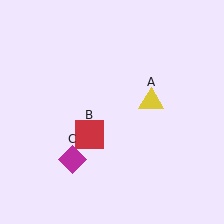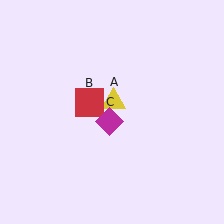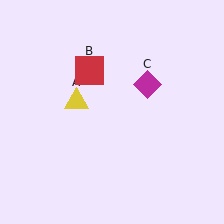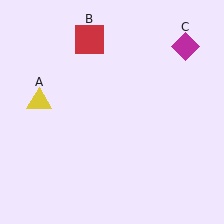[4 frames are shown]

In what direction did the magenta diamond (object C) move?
The magenta diamond (object C) moved up and to the right.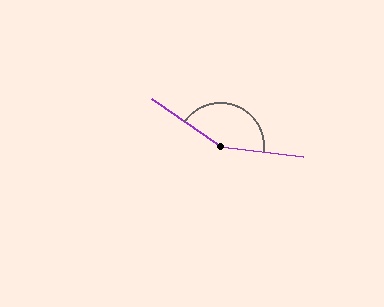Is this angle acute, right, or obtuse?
It is obtuse.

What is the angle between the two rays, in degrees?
Approximately 152 degrees.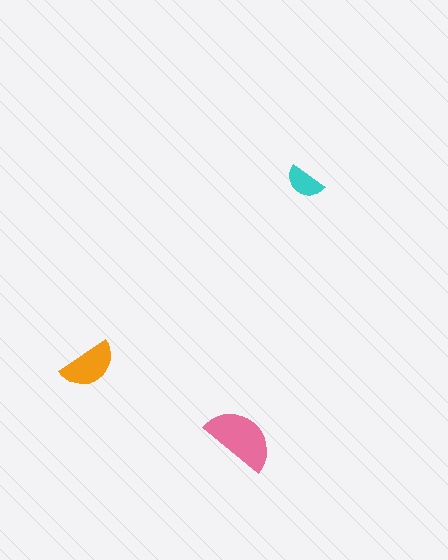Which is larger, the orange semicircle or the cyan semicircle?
The orange one.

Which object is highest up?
The cyan semicircle is topmost.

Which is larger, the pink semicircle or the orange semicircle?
The pink one.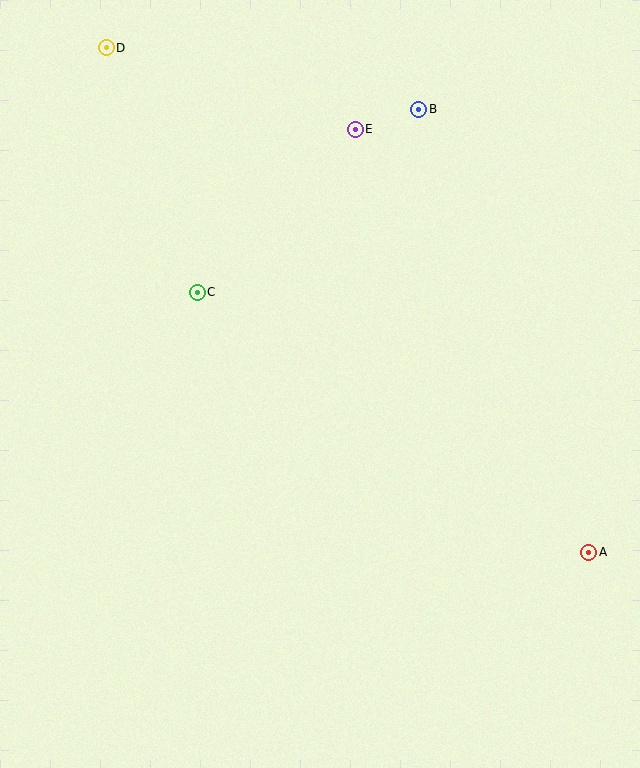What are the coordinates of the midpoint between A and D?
The midpoint between A and D is at (348, 300).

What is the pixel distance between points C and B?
The distance between C and B is 287 pixels.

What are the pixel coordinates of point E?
Point E is at (355, 129).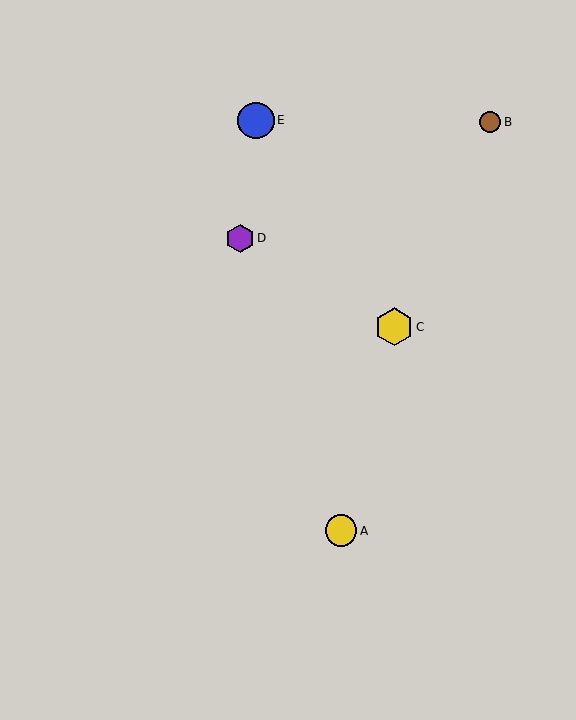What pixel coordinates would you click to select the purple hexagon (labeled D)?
Click at (240, 238) to select the purple hexagon D.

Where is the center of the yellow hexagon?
The center of the yellow hexagon is at (394, 327).